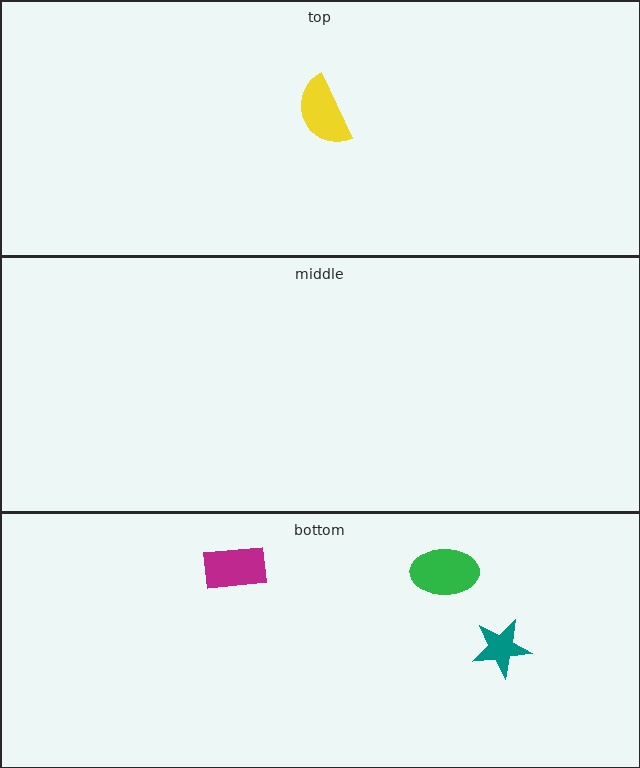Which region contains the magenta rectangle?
The bottom region.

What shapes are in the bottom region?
The green ellipse, the teal star, the magenta rectangle.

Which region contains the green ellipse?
The bottom region.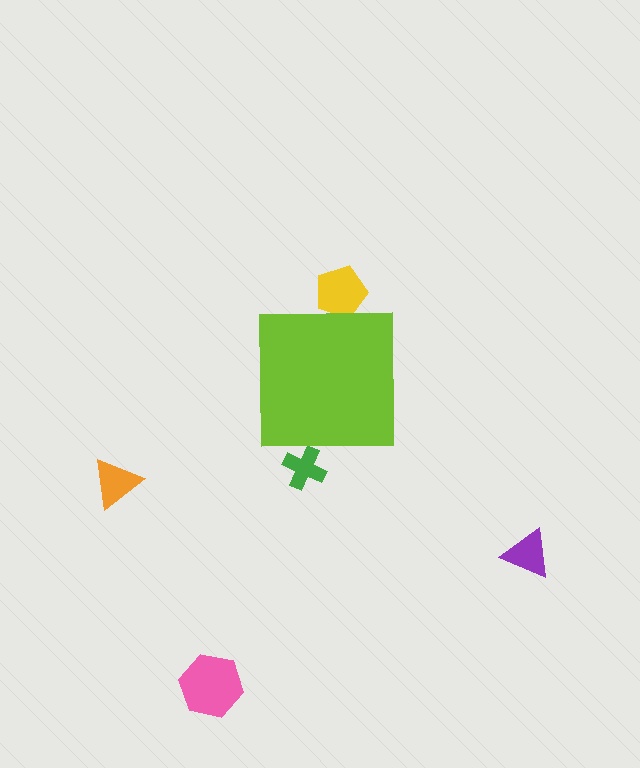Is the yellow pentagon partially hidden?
Yes, the yellow pentagon is partially hidden behind the lime square.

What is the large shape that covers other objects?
A lime square.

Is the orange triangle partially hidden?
No, the orange triangle is fully visible.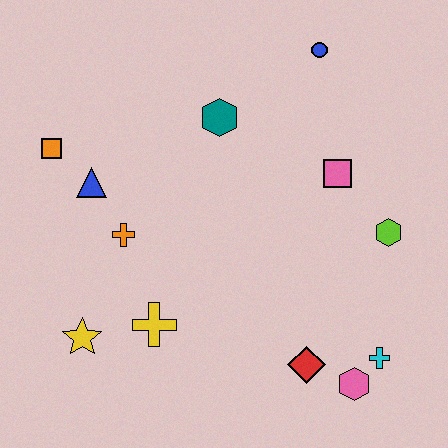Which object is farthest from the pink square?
The yellow star is farthest from the pink square.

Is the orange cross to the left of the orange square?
No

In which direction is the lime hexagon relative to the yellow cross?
The lime hexagon is to the right of the yellow cross.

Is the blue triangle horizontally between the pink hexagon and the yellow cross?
No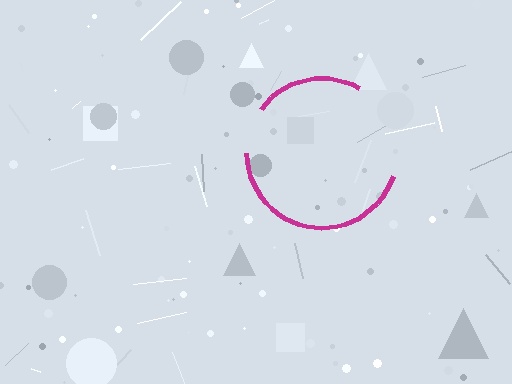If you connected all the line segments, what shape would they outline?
They would outline a circle.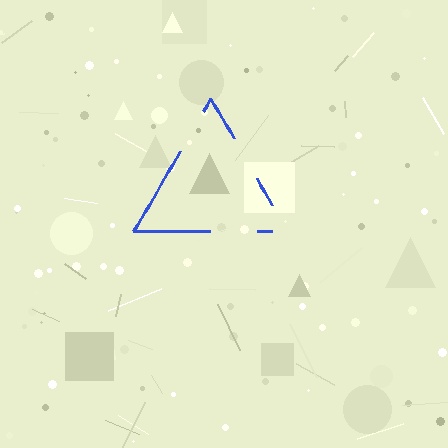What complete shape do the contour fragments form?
The contour fragments form a triangle.